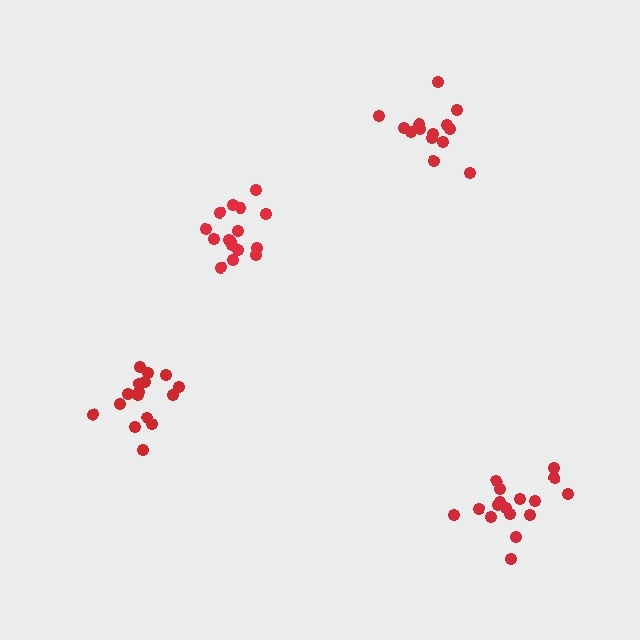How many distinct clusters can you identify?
There are 4 distinct clusters.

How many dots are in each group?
Group 1: 17 dots, Group 2: 14 dots, Group 3: 16 dots, Group 4: 16 dots (63 total).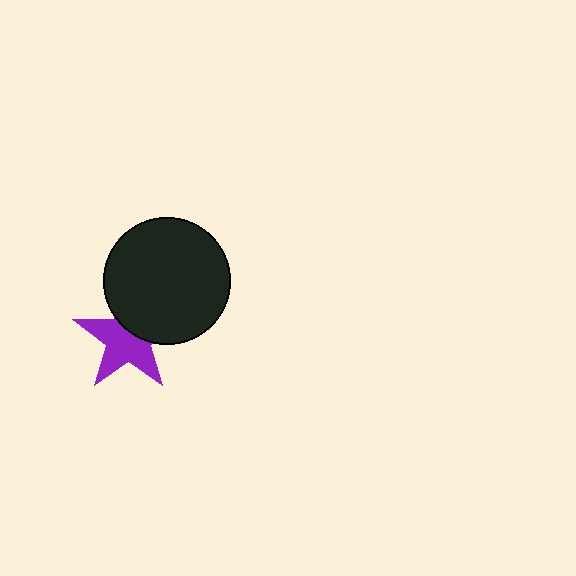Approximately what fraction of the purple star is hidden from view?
Roughly 38% of the purple star is hidden behind the black circle.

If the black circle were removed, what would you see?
You would see the complete purple star.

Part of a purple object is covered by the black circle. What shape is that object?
It is a star.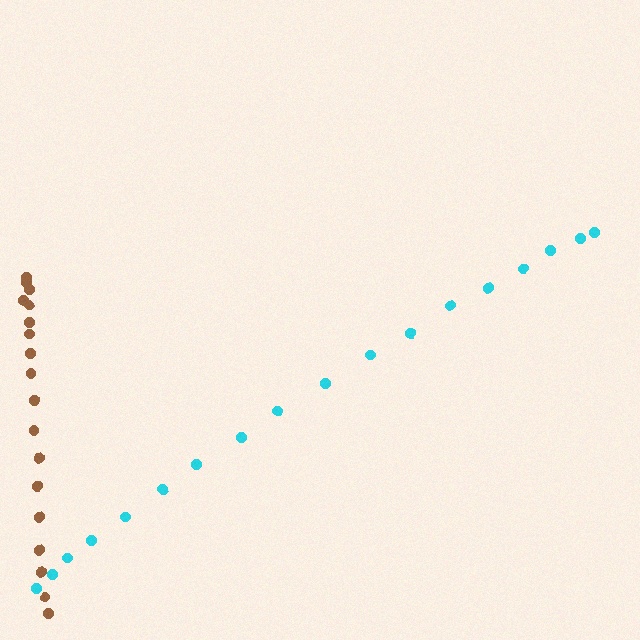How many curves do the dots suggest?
There are 2 distinct paths.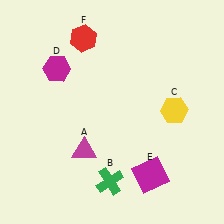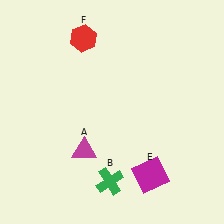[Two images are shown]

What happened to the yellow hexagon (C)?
The yellow hexagon (C) was removed in Image 2. It was in the top-right area of Image 1.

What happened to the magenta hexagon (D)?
The magenta hexagon (D) was removed in Image 2. It was in the top-left area of Image 1.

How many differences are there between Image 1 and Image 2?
There are 2 differences between the two images.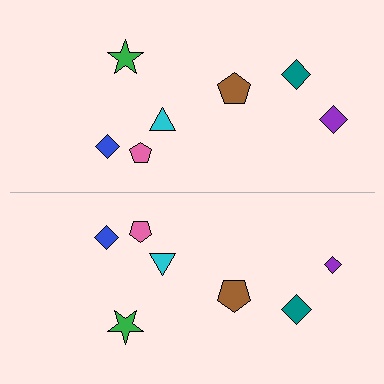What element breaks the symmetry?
The purple diamond on the bottom side has a different size than its mirror counterpart.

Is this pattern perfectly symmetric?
No, the pattern is not perfectly symmetric. The purple diamond on the bottom side has a different size than its mirror counterpart.